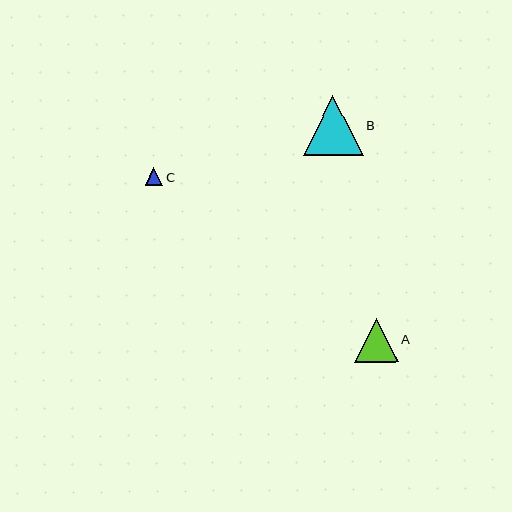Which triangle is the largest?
Triangle B is the largest with a size of approximately 60 pixels.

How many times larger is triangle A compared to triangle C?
Triangle A is approximately 2.5 times the size of triangle C.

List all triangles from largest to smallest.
From largest to smallest: B, A, C.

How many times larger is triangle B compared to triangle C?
Triangle B is approximately 3.4 times the size of triangle C.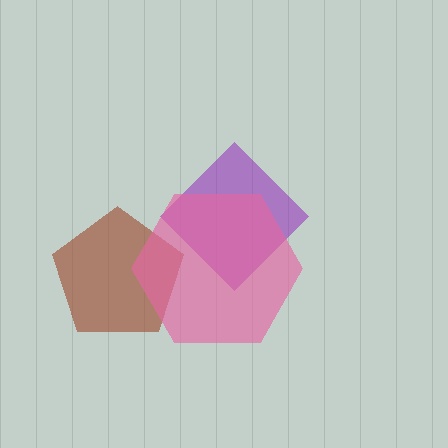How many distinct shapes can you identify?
There are 3 distinct shapes: a purple diamond, a brown pentagon, a pink hexagon.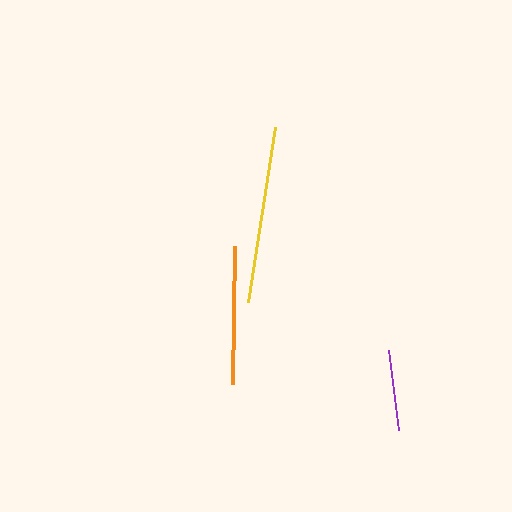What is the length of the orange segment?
The orange segment is approximately 138 pixels long.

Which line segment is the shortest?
The purple line is the shortest at approximately 81 pixels.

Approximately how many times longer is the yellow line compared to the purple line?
The yellow line is approximately 2.2 times the length of the purple line.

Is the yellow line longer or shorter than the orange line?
The yellow line is longer than the orange line.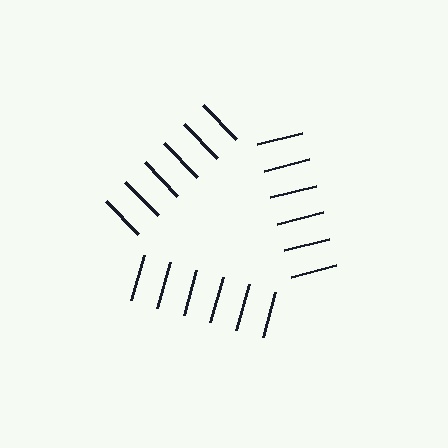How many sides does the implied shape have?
3 sides — the line-ends trace a triangle.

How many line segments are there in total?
18 — 6 along each of the 3 edges.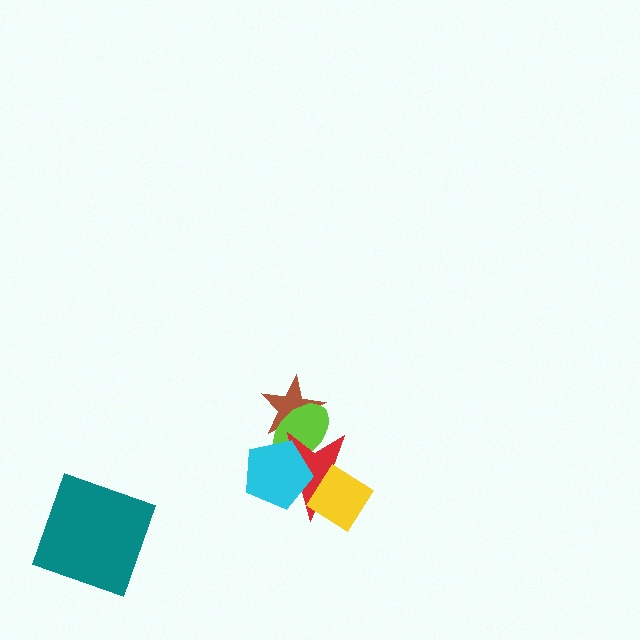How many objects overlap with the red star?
4 objects overlap with the red star.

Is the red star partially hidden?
Yes, it is partially covered by another shape.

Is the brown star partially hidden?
Yes, it is partially covered by another shape.